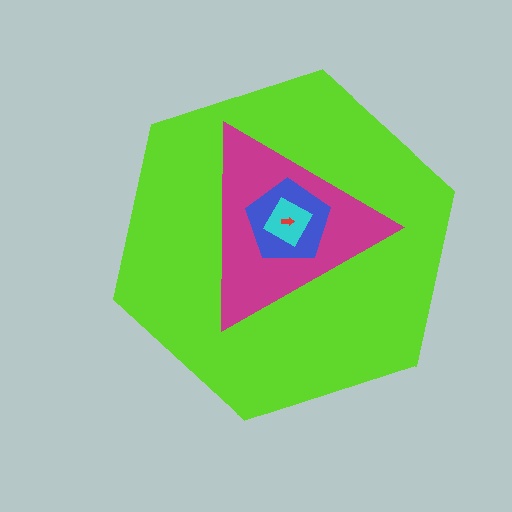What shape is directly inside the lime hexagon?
The magenta triangle.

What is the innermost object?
The red arrow.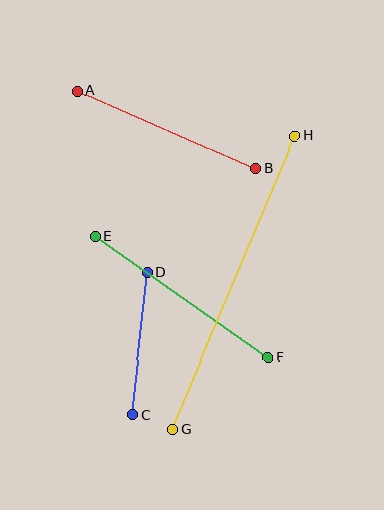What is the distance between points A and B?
The distance is approximately 194 pixels.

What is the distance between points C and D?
The distance is approximately 143 pixels.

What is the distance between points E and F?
The distance is approximately 211 pixels.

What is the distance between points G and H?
The distance is approximately 318 pixels.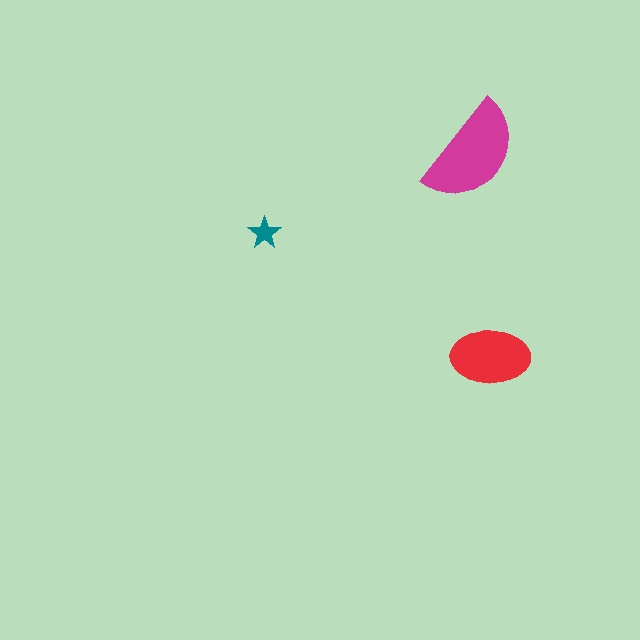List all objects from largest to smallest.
The magenta semicircle, the red ellipse, the teal star.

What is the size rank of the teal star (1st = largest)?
3rd.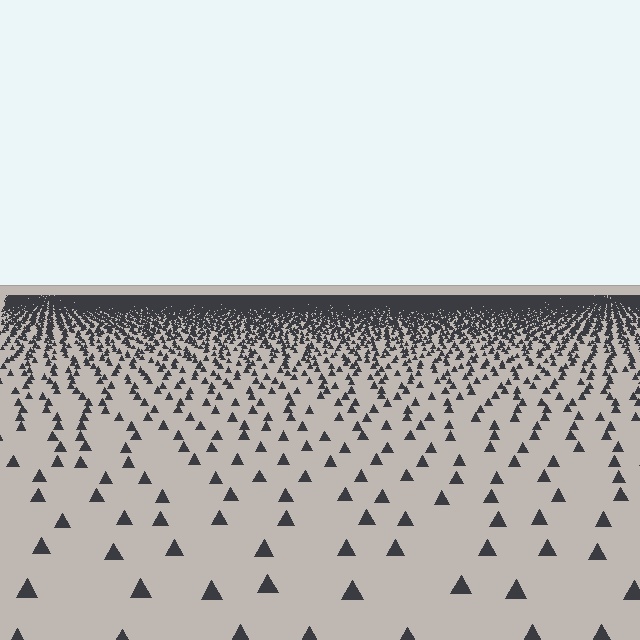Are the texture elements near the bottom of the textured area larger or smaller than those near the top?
Larger. Near the bottom, elements are closer to the viewer and appear at a bigger on-screen size.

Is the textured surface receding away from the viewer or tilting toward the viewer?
The surface is receding away from the viewer. Texture elements get smaller and denser toward the top.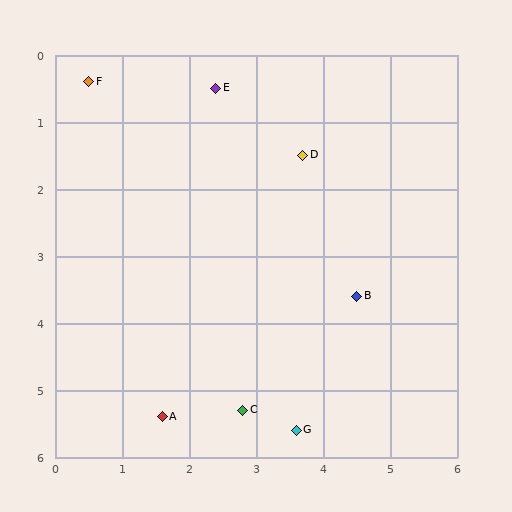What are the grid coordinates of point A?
Point A is at approximately (1.6, 5.4).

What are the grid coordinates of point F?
Point F is at approximately (0.5, 0.4).